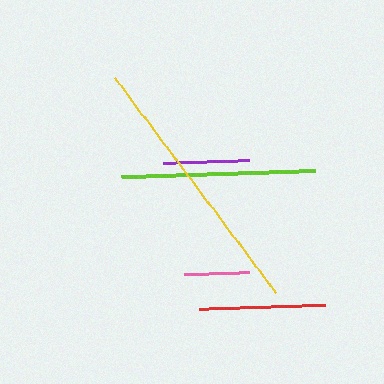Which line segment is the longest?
The yellow line is the longest at approximately 268 pixels.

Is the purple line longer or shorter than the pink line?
The purple line is longer than the pink line.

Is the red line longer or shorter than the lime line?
The lime line is longer than the red line.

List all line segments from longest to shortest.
From longest to shortest: yellow, lime, red, purple, pink.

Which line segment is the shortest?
The pink line is the shortest at approximately 64 pixels.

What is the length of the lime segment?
The lime segment is approximately 194 pixels long.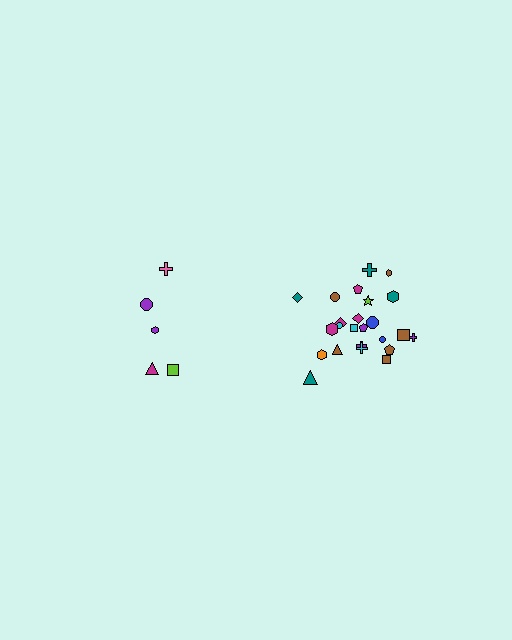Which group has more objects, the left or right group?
The right group.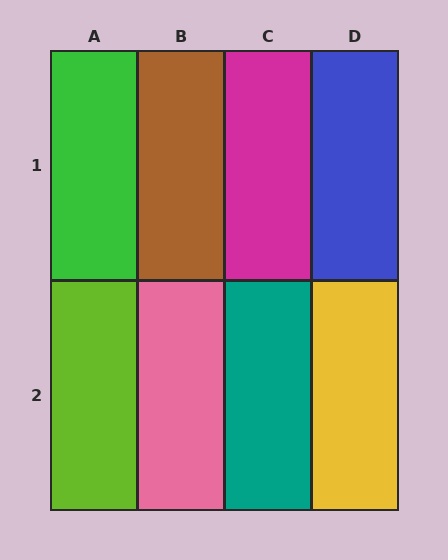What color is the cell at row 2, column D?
Yellow.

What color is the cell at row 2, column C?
Teal.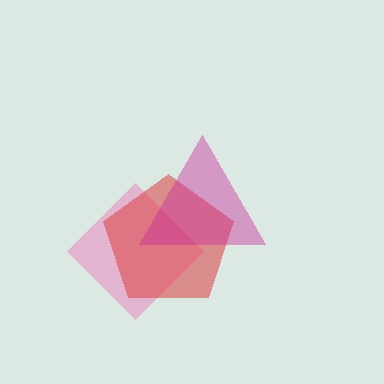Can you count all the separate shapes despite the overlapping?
Yes, there are 3 separate shapes.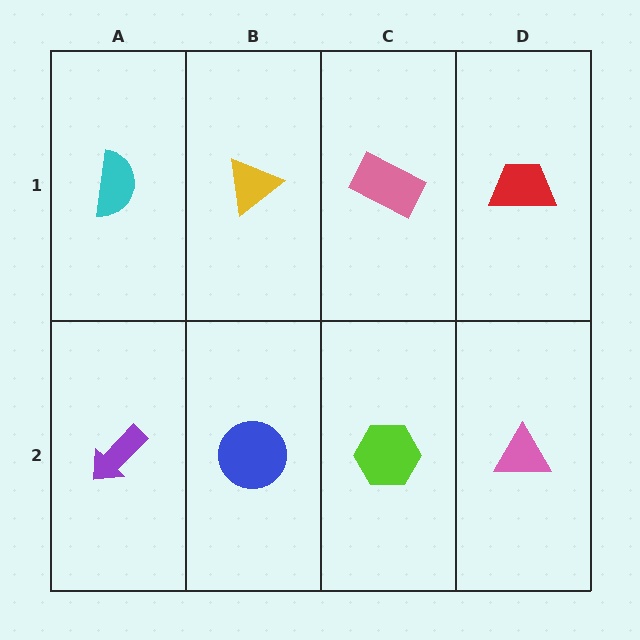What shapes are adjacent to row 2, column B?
A yellow triangle (row 1, column B), a purple arrow (row 2, column A), a lime hexagon (row 2, column C).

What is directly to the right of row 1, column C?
A red trapezoid.